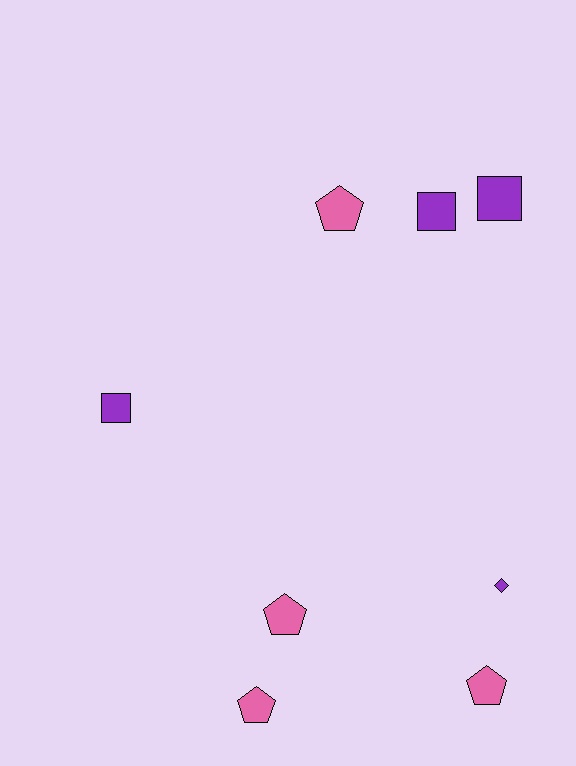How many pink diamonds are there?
There are no pink diamonds.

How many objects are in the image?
There are 8 objects.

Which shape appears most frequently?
Pentagon, with 4 objects.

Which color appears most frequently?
Purple, with 4 objects.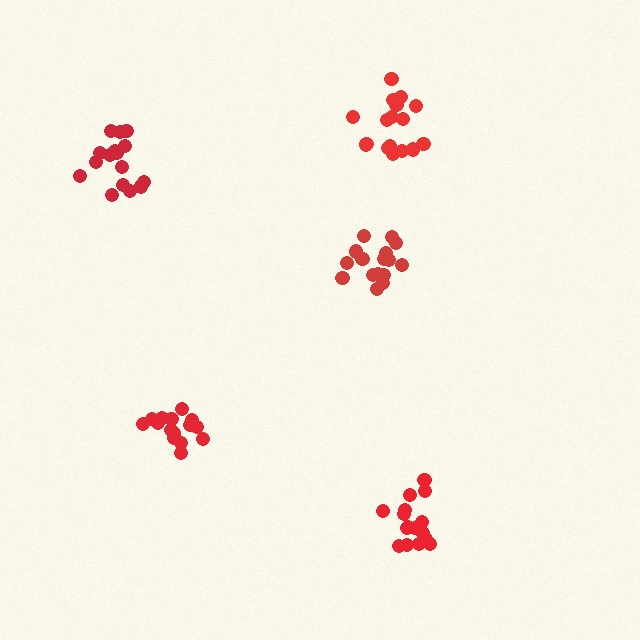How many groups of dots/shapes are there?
There are 5 groups.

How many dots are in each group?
Group 1: 16 dots, Group 2: 19 dots, Group 3: 15 dots, Group 4: 16 dots, Group 5: 16 dots (82 total).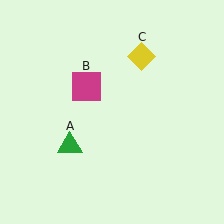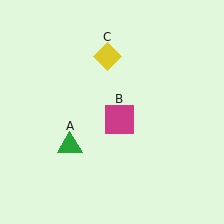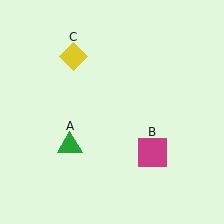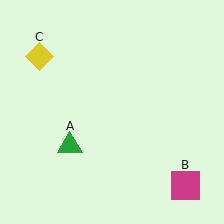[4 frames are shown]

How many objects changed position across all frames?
2 objects changed position: magenta square (object B), yellow diamond (object C).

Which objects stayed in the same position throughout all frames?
Green triangle (object A) remained stationary.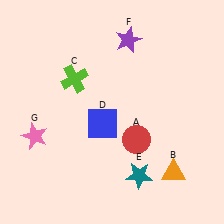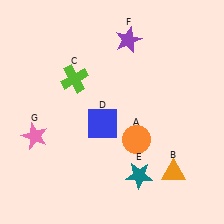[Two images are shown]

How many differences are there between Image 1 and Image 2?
There is 1 difference between the two images.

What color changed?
The circle (A) changed from red in Image 1 to orange in Image 2.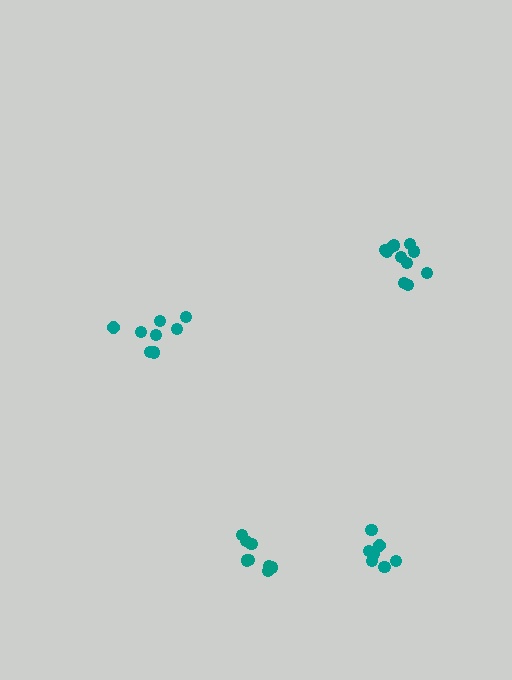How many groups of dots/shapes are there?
There are 4 groups.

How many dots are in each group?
Group 1: 8 dots, Group 2: 12 dots, Group 3: 8 dots, Group 4: 7 dots (35 total).